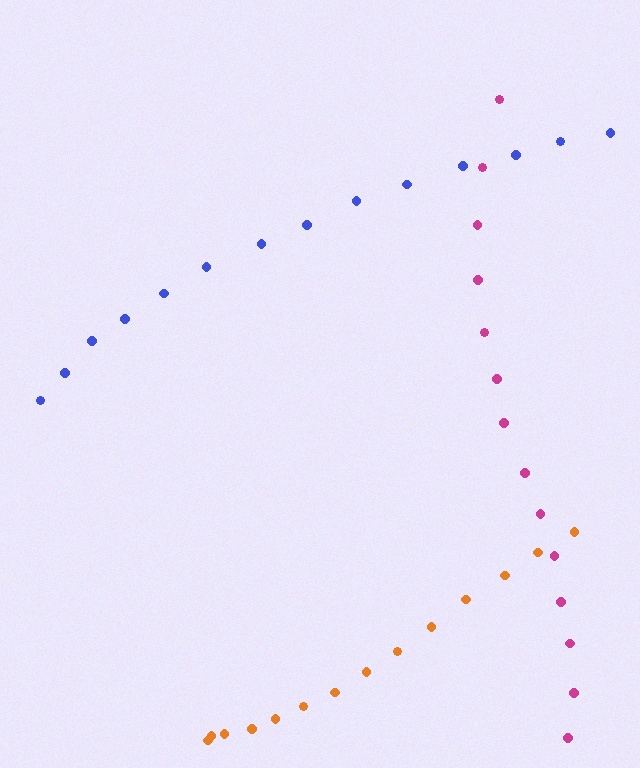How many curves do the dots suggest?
There are 3 distinct paths.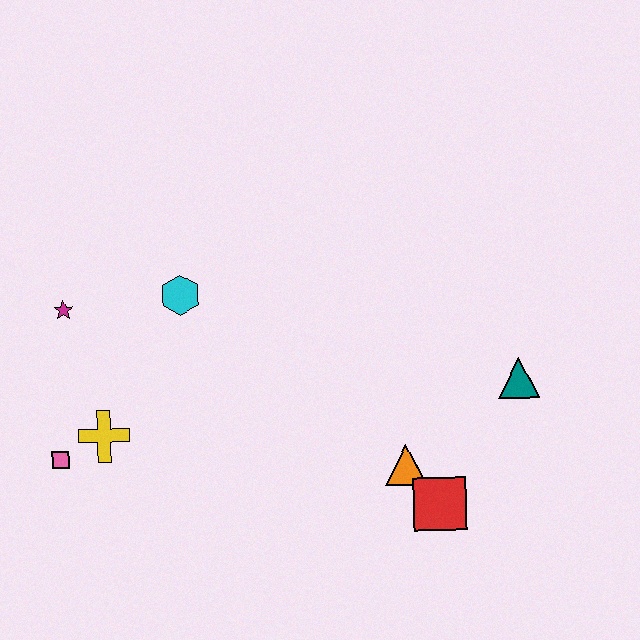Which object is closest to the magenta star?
The cyan hexagon is closest to the magenta star.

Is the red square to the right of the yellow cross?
Yes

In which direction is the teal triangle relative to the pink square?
The teal triangle is to the right of the pink square.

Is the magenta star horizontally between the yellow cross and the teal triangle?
No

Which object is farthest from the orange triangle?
The magenta star is farthest from the orange triangle.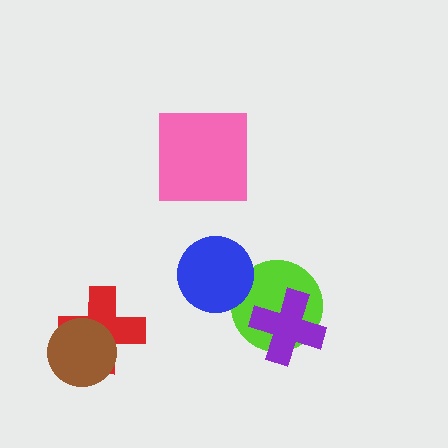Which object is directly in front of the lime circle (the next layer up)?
The purple cross is directly in front of the lime circle.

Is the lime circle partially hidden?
Yes, it is partially covered by another shape.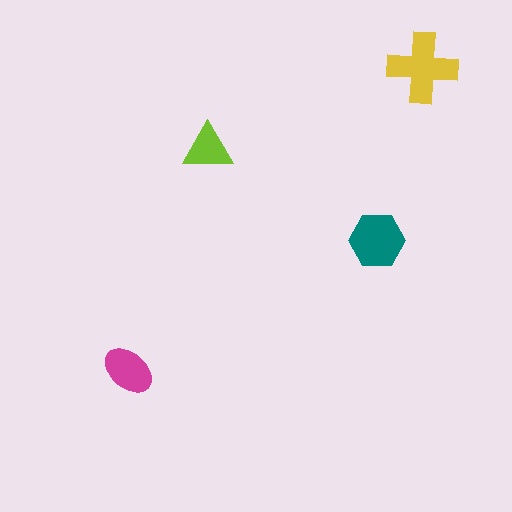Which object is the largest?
The yellow cross.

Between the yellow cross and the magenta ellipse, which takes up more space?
The yellow cross.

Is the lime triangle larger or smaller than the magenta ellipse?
Smaller.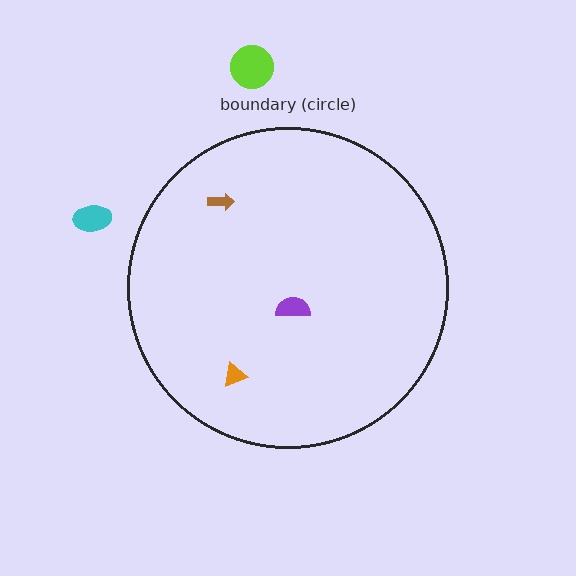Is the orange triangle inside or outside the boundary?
Inside.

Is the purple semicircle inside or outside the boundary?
Inside.